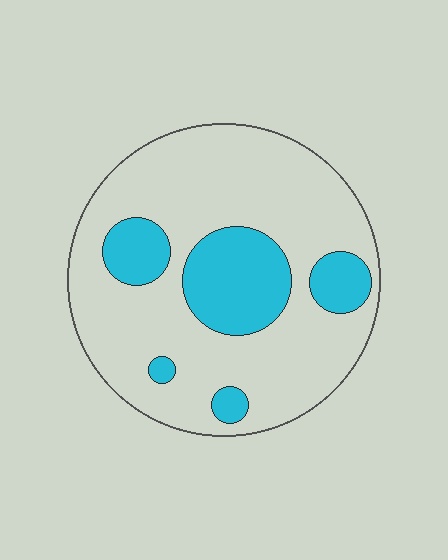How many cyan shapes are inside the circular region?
5.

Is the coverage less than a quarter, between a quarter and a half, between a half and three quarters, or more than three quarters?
Less than a quarter.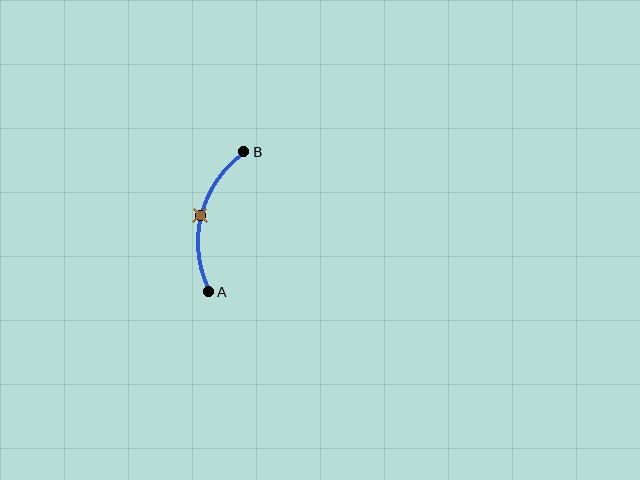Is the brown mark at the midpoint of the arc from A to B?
Yes. The brown mark lies on the arc at equal arc-length from both A and B — it is the arc midpoint.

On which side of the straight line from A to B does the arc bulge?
The arc bulges to the left of the straight line connecting A and B.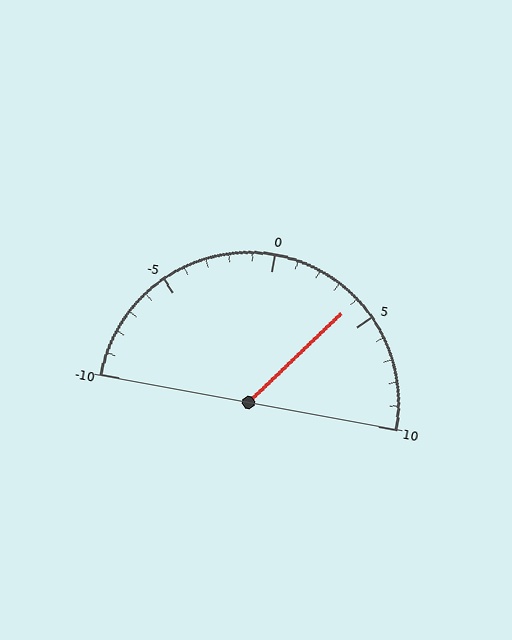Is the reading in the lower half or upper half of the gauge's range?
The reading is in the upper half of the range (-10 to 10).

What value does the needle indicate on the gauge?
The needle indicates approximately 4.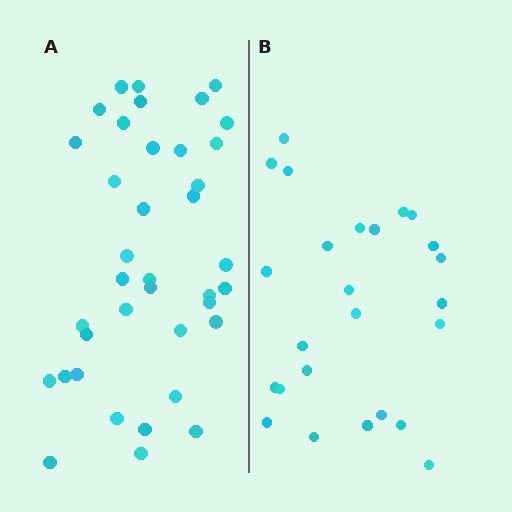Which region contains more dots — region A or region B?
Region A (the left region) has more dots.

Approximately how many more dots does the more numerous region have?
Region A has approximately 15 more dots than region B.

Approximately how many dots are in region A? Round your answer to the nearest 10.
About 40 dots. (The exact count is 38, which rounds to 40.)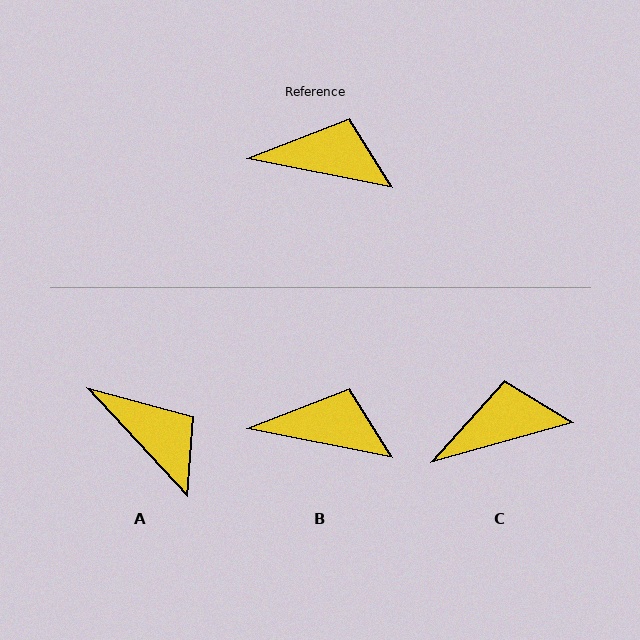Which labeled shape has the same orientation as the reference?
B.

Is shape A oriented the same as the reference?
No, it is off by about 36 degrees.